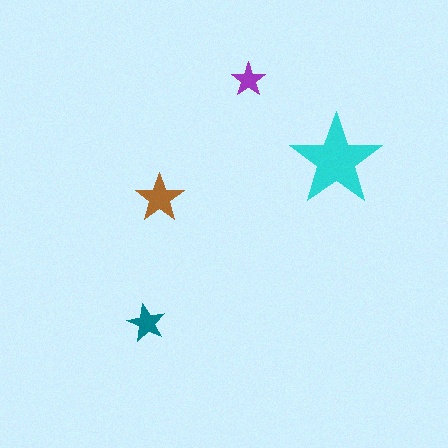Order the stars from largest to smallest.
the cyan one, the brown one, the teal one, the purple one.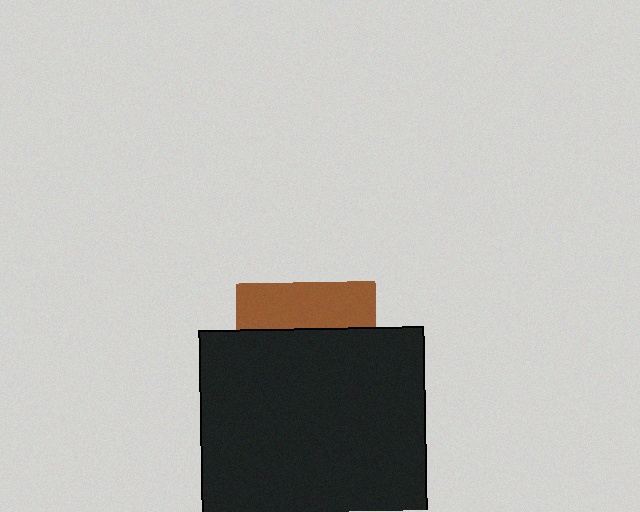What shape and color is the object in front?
The object in front is a black rectangle.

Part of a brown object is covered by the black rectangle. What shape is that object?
It is a square.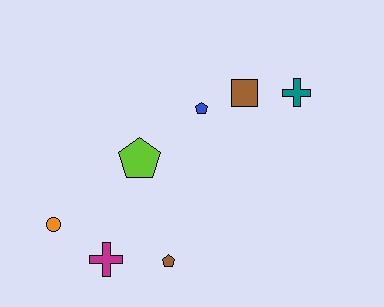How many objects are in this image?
There are 7 objects.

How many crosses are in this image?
There are 2 crosses.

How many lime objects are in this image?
There is 1 lime object.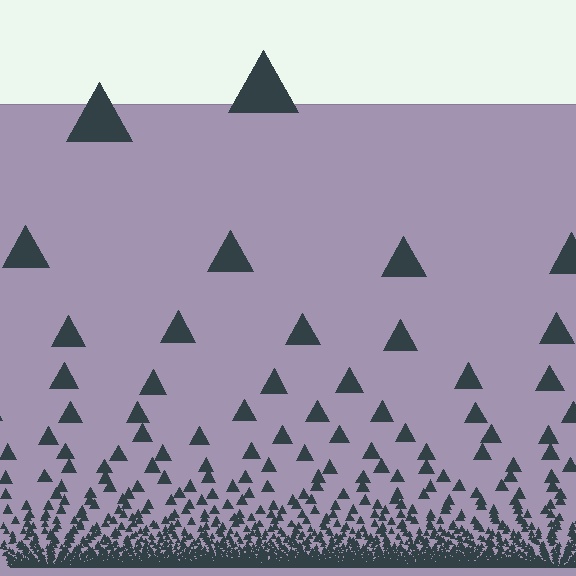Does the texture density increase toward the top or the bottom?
Density increases toward the bottom.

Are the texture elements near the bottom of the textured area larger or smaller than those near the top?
Smaller. The gradient is inverted — elements near the bottom are smaller and denser.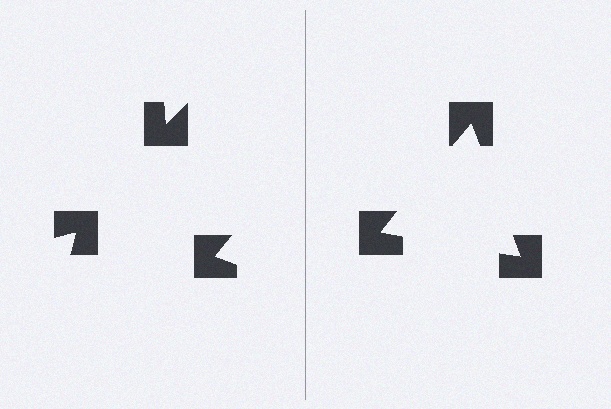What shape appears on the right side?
An illusory triangle.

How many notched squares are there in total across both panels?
6 — 3 on each side.